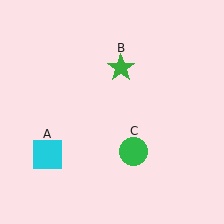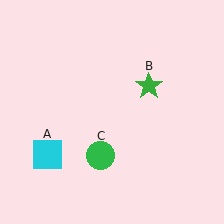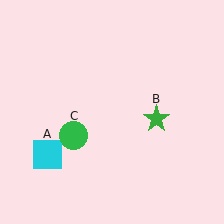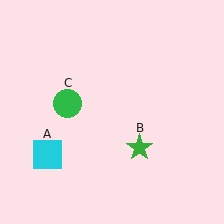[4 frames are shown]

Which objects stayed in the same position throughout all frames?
Cyan square (object A) remained stationary.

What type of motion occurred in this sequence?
The green star (object B), green circle (object C) rotated clockwise around the center of the scene.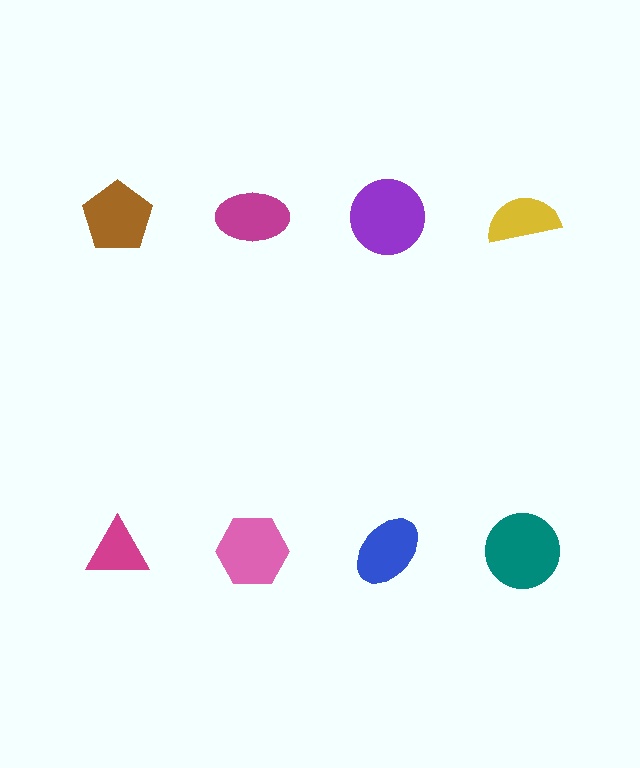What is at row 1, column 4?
A yellow semicircle.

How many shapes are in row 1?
4 shapes.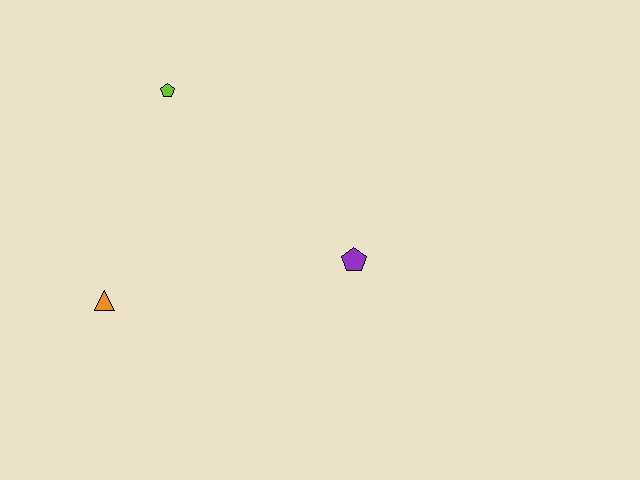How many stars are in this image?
There are no stars.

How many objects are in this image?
There are 3 objects.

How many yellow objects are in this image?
There are no yellow objects.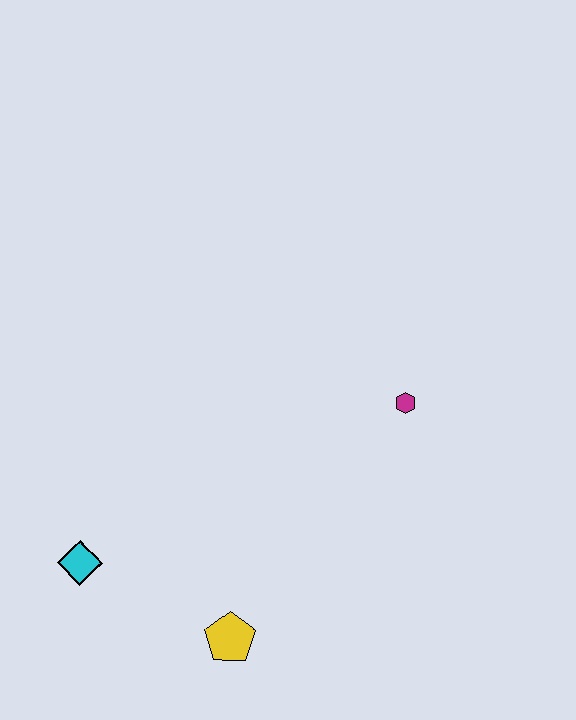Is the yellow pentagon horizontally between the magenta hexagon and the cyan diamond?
Yes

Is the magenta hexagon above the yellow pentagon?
Yes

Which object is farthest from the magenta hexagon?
The cyan diamond is farthest from the magenta hexagon.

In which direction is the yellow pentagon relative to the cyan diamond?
The yellow pentagon is to the right of the cyan diamond.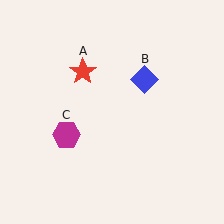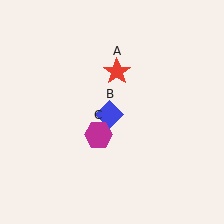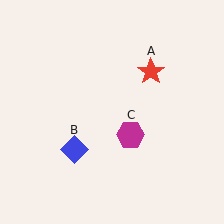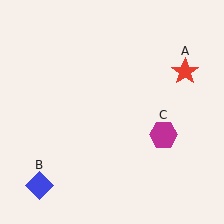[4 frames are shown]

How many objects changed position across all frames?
3 objects changed position: red star (object A), blue diamond (object B), magenta hexagon (object C).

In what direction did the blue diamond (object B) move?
The blue diamond (object B) moved down and to the left.